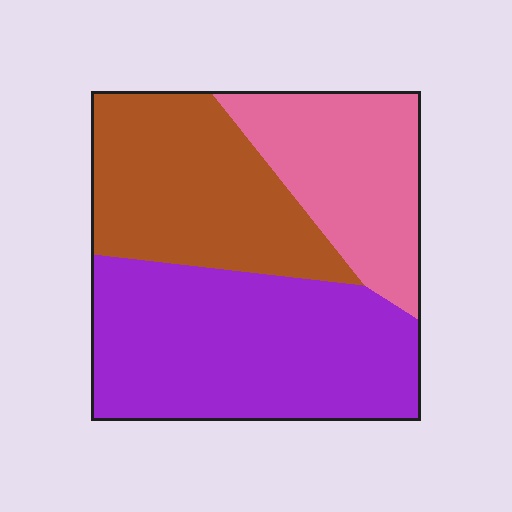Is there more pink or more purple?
Purple.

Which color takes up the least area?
Pink, at roughly 25%.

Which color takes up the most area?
Purple, at roughly 45%.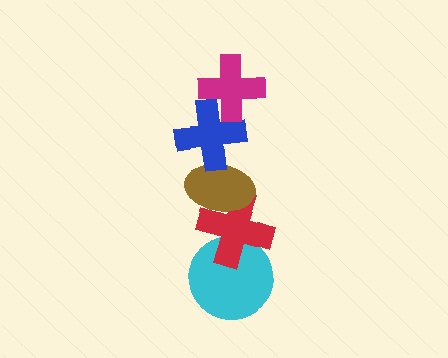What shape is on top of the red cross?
The brown ellipse is on top of the red cross.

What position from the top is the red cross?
The red cross is 4th from the top.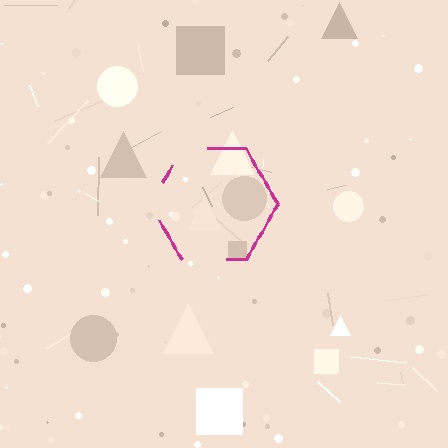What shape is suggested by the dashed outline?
The dashed outline suggests a hexagon.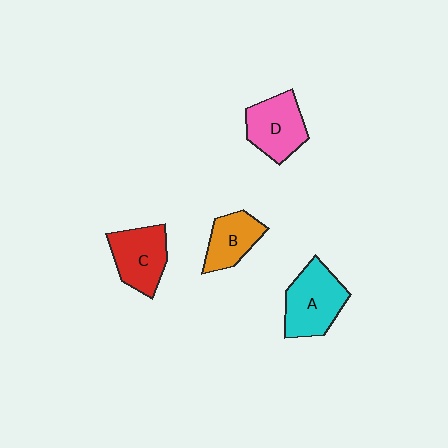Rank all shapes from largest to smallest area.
From largest to smallest: A (cyan), D (pink), C (red), B (orange).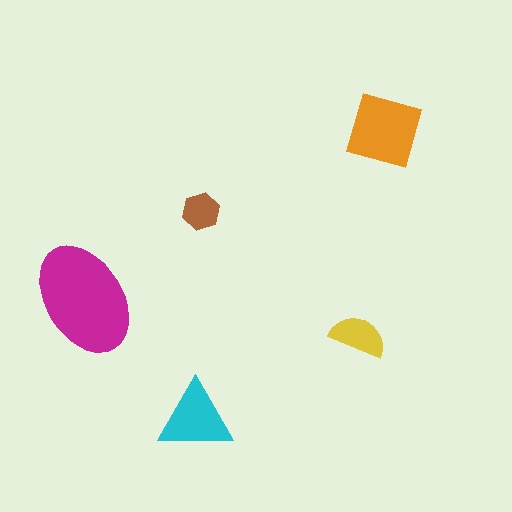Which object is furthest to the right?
The orange square is rightmost.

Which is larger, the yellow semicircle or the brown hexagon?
The yellow semicircle.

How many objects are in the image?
There are 5 objects in the image.